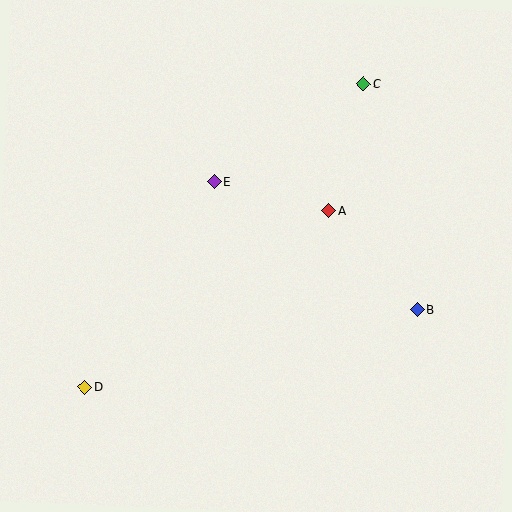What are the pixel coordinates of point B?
Point B is at (417, 309).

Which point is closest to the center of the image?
Point E at (215, 181) is closest to the center.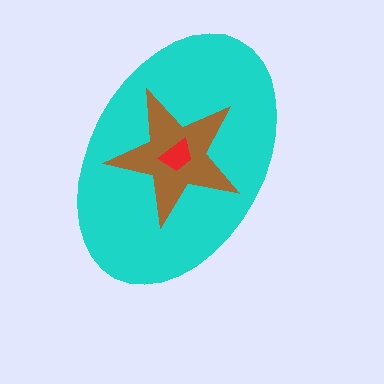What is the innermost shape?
The red trapezoid.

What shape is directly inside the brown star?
The red trapezoid.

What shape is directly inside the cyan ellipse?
The brown star.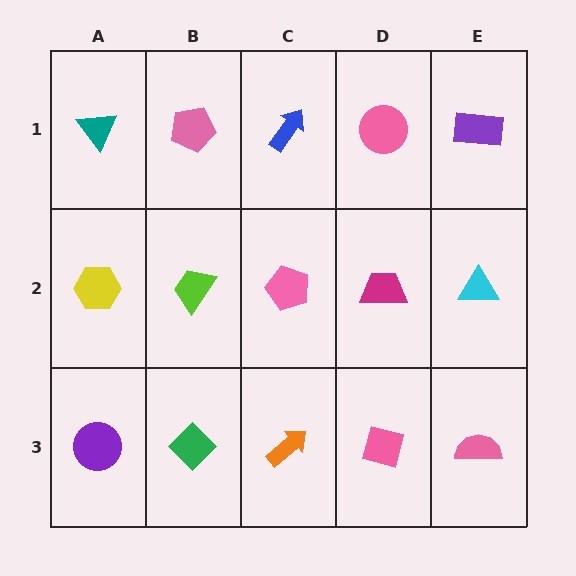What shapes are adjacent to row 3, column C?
A pink pentagon (row 2, column C), a green diamond (row 3, column B), a pink square (row 3, column D).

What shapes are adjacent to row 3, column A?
A yellow hexagon (row 2, column A), a green diamond (row 3, column B).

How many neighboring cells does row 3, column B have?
3.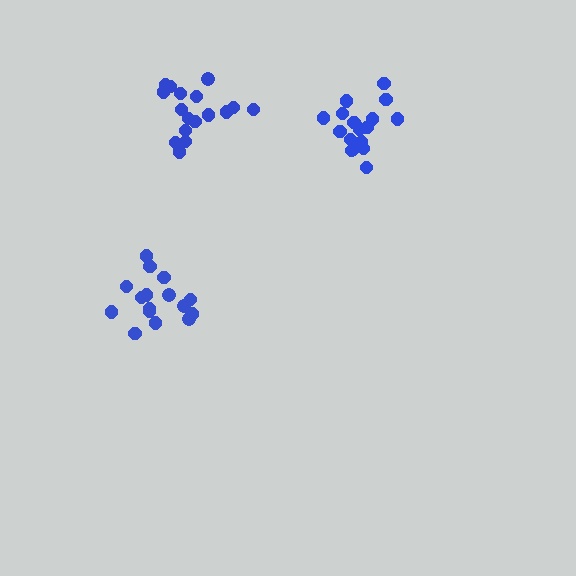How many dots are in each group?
Group 1: 17 dots, Group 2: 16 dots, Group 3: 17 dots (50 total).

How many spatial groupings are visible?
There are 3 spatial groupings.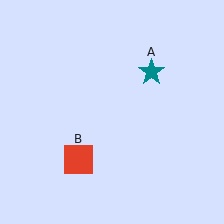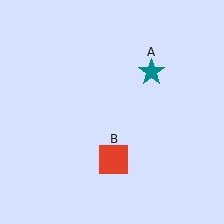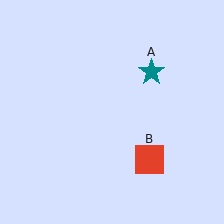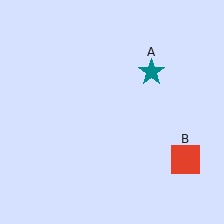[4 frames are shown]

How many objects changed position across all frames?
1 object changed position: red square (object B).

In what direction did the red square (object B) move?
The red square (object B) moved right.